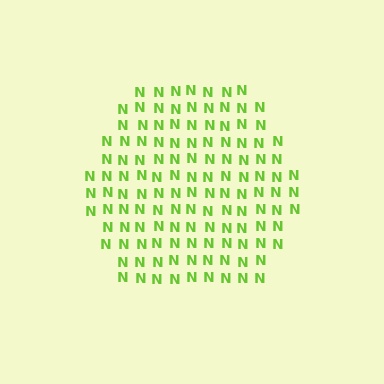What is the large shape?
The large shape is a hexagon.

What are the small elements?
The small elements are letter N's.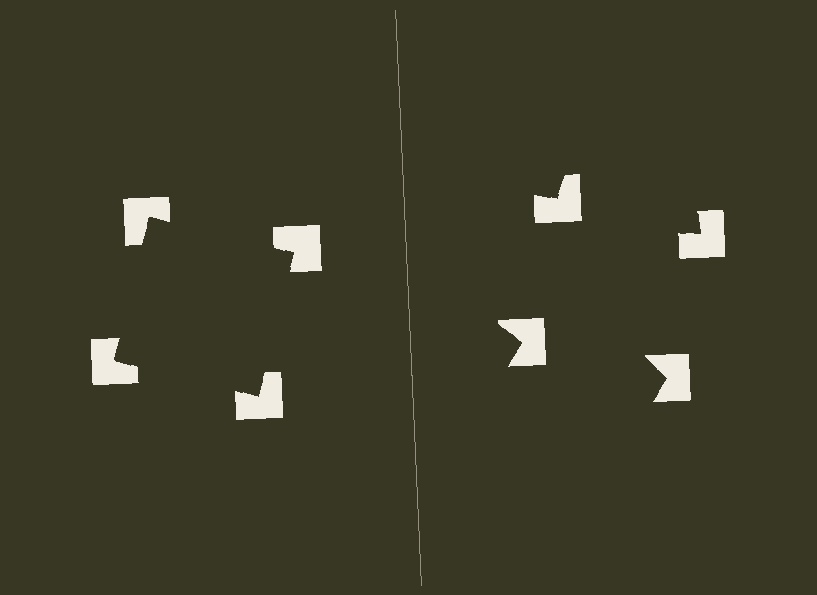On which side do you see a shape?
An illusory square appears on the left side. On the right side the wedge cuts are rotated, so no coherent shape forms.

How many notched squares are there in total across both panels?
8 — 4 on each side.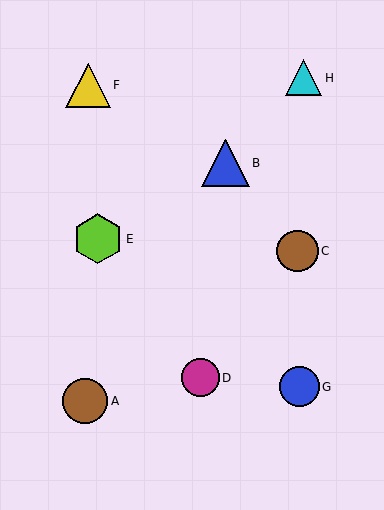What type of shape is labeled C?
Shape C is a brown circle.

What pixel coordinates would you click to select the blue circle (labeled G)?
Click at (299, 387) to select the blue circle G.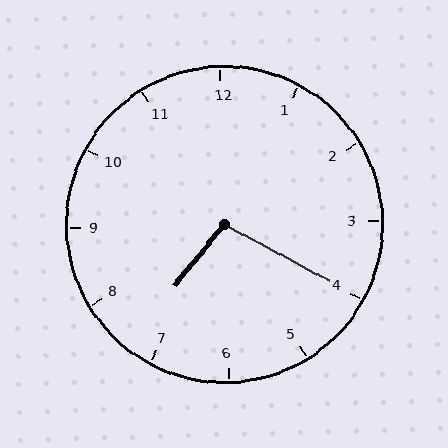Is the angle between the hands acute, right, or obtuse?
It is obtuse.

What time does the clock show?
7:20.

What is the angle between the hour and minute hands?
Approximately 100 degrees.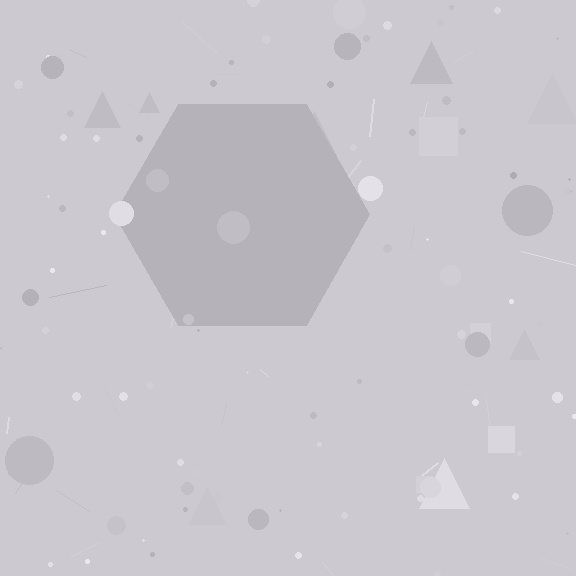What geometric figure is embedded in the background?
A hexagon is embedded in the background.